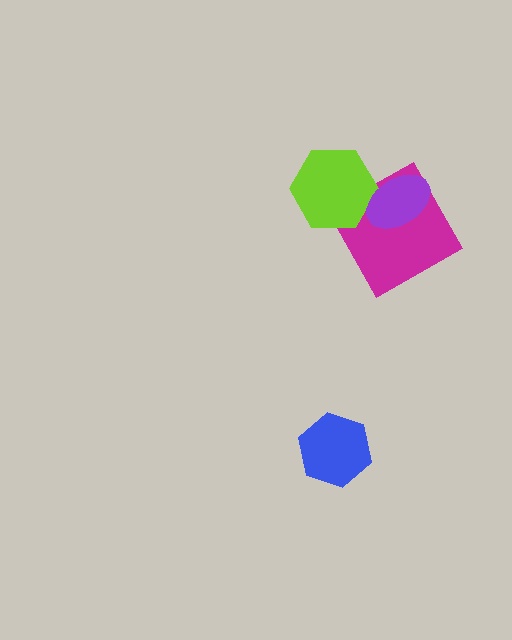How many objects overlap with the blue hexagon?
0 objects overlap with the blue hexagon.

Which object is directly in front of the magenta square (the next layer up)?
The lime hexagon is directly in front of the magenta square.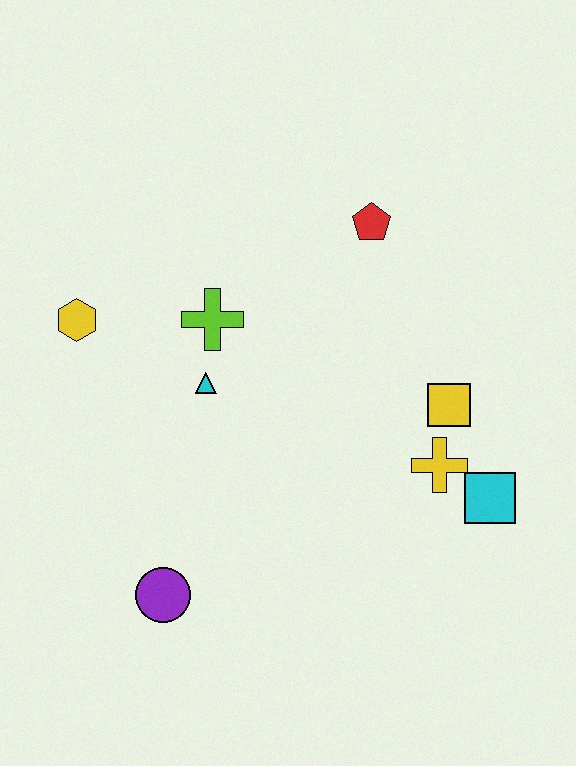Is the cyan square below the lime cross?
Yes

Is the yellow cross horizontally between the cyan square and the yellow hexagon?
Yes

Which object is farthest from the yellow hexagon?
The cyan square is farthest from the yellow hexagon.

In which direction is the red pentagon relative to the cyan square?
The red pentagon is above the cyan square.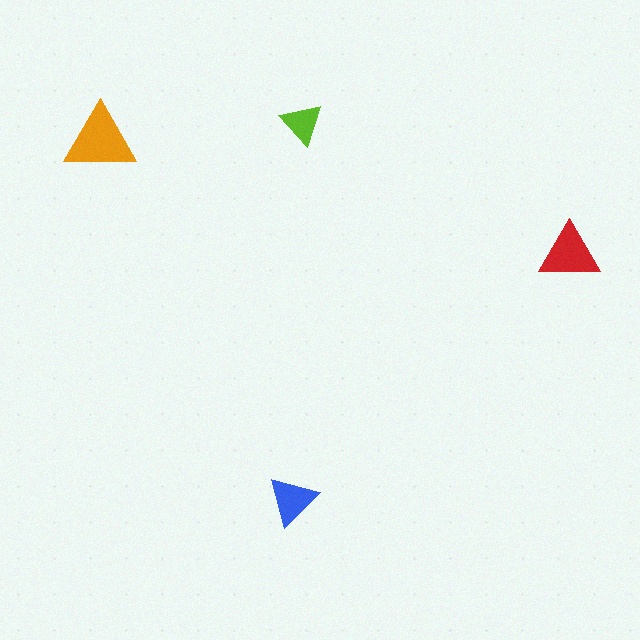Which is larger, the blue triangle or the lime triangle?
The blue one.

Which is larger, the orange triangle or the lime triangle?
The orange one.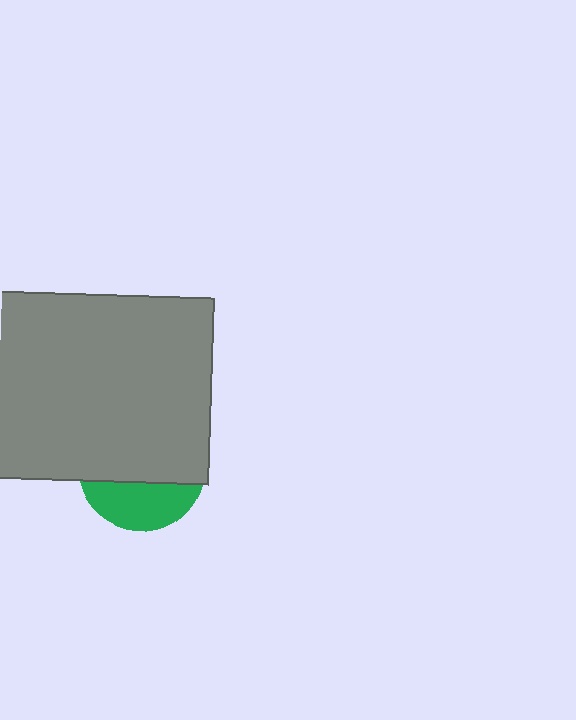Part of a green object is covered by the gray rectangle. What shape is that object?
It is a circle.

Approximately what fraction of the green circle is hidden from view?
Roughly 65% of the green circle is hidden behind the gray rectangle.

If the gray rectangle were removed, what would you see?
You would see the complete green circle.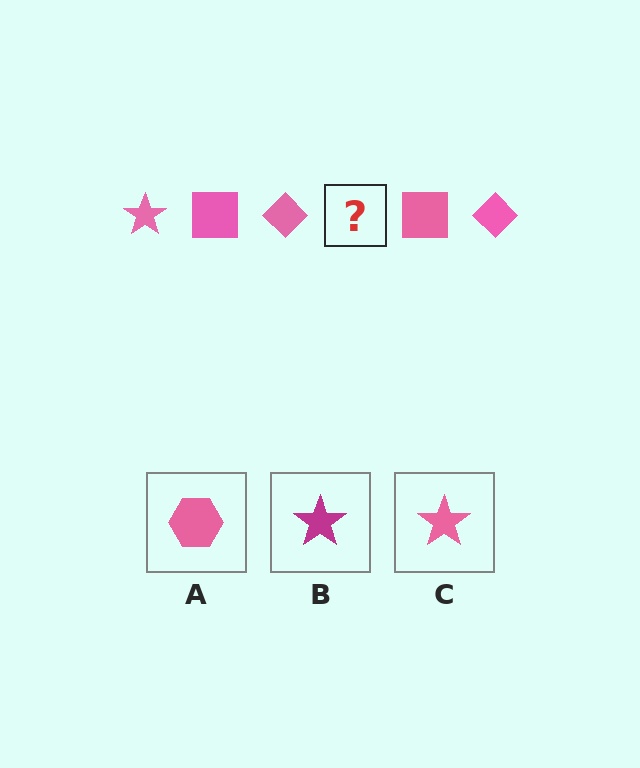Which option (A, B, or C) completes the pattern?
C.